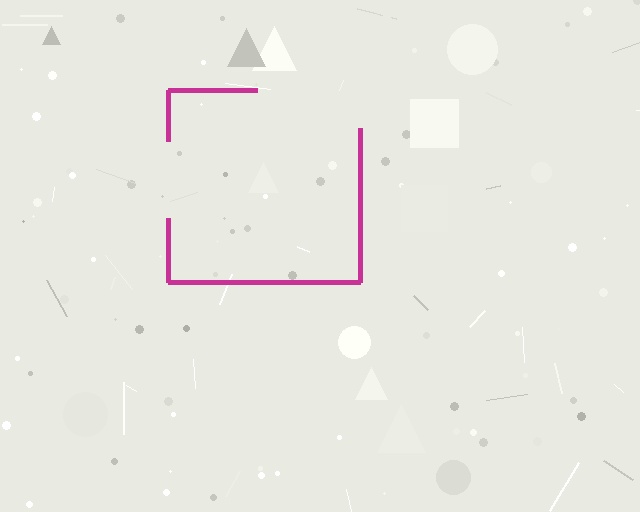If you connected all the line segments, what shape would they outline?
They would outline a square.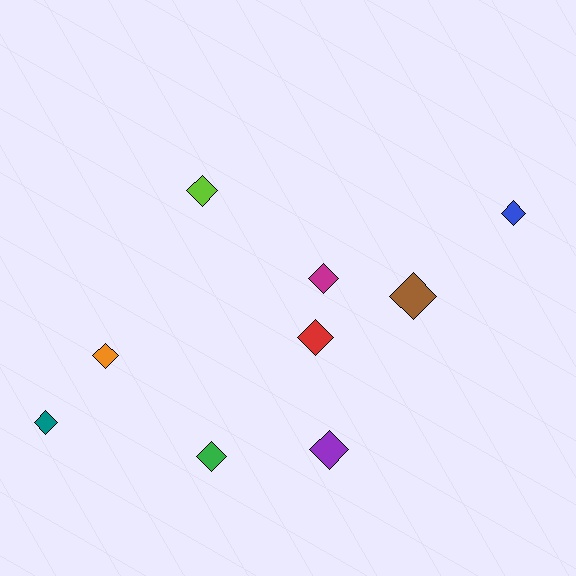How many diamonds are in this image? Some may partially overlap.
There are 9 diamonds.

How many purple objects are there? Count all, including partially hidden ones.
There is 1 purple object.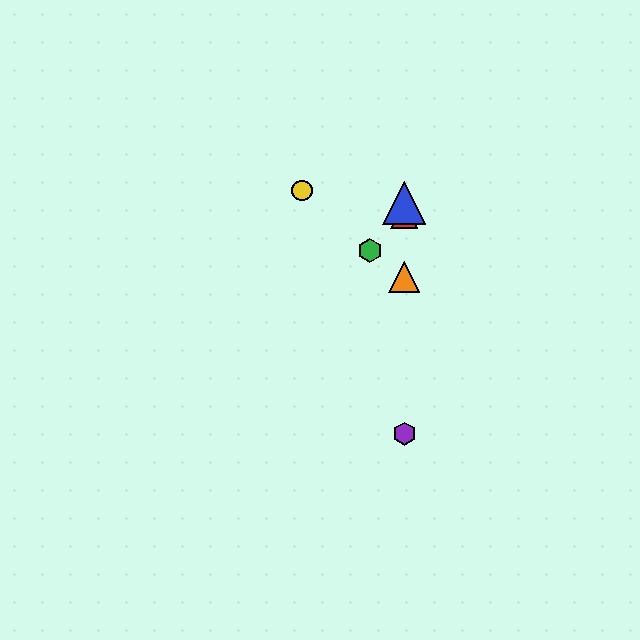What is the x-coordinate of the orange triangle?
The orange triangle is at x≈404.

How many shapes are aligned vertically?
4 shapes (the red triangle, the blue triangle, the purple hexagon, the orange triangle) are aligned vertically.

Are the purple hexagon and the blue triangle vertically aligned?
Yes, both are at x≈404.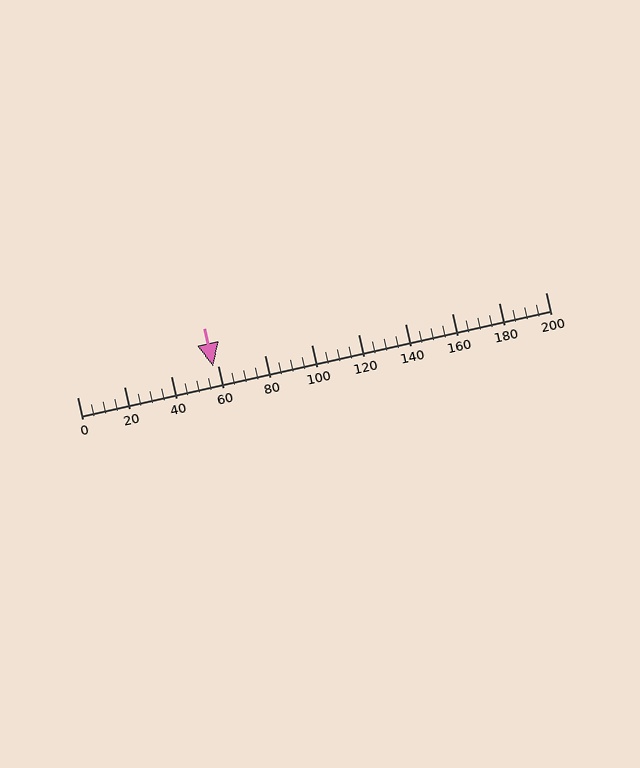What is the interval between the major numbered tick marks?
The major tick marks are spaced 20 units apart.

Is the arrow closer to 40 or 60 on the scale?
The arrow is closer to 60.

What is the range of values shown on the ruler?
The ruler shows values from 0 to 200.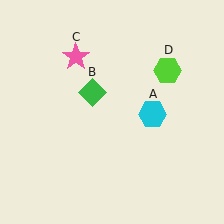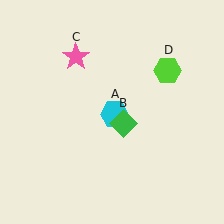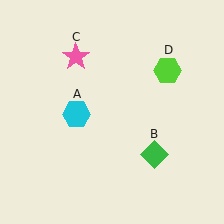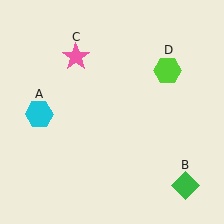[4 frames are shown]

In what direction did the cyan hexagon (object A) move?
The cyan hexagon (object A) moved left.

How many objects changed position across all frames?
2 objects changed position: cyan hexagon (object A), green diamond (object B).